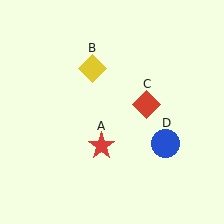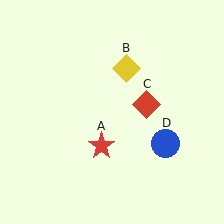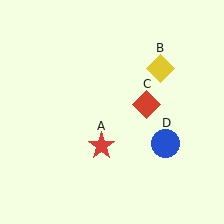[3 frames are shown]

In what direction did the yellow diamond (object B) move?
The yellow diamond (object B) moved right.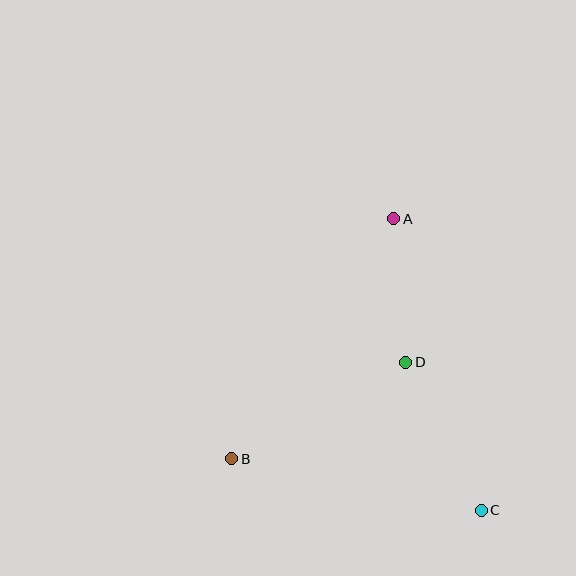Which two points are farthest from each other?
Points A and C are farthest from each other.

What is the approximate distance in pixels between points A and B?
The distance between A and B is approximately 290 pixels.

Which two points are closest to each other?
Points A and D are closest to each other.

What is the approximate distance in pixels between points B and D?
The distance between B and D is approximately 199 pixels.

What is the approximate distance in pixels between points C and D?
The distance between C and D is approximately 166 pixels.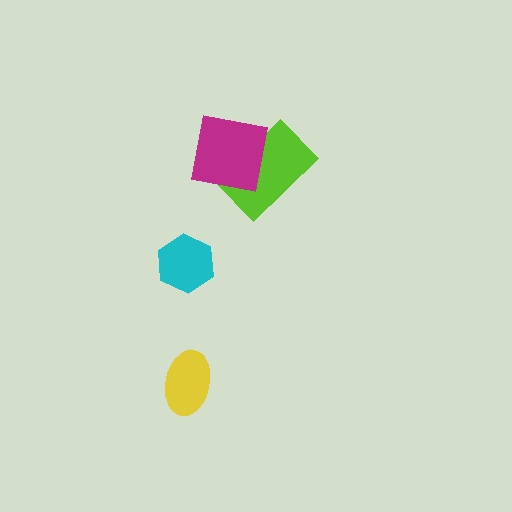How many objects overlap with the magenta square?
1 object overlaps with the magenta square.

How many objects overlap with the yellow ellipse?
0 objects overlap with the yellow ellipse.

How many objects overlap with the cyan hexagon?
0 objects overlap with the cyan hexagon.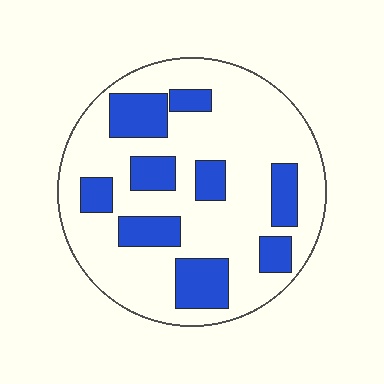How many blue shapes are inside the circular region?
9.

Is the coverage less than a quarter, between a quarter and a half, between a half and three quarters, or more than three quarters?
Between a quarter and a half.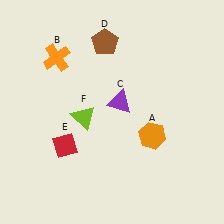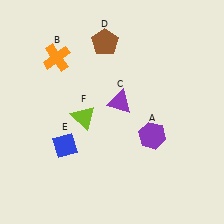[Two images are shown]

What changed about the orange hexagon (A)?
In Image 1, A is orange. In Image 2, it changed to purple.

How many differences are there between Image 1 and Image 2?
There are 2 differences between the two images.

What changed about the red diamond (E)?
In Image 1, E is red. In Image 2, it changed to blue.